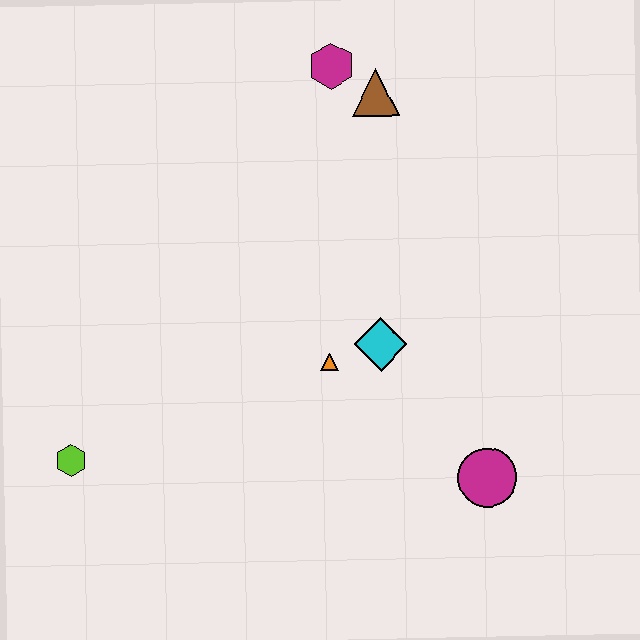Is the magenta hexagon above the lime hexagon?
Yes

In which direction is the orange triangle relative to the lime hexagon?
The orange triangle is to the right of the lime hexagon.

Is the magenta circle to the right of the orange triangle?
Yes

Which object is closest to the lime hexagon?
The orange triangle is closest to the lime hexagon.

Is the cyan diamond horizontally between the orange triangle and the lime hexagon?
No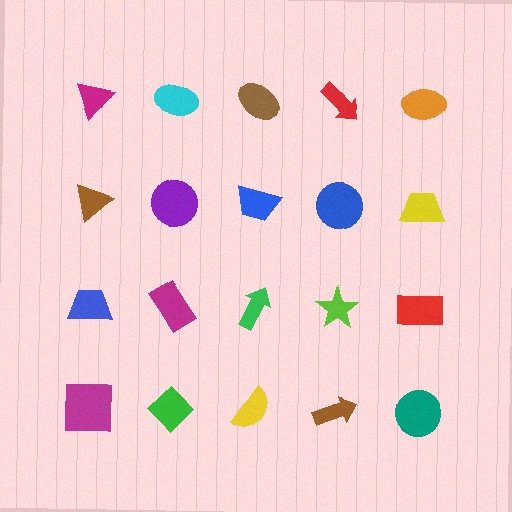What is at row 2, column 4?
A blue circle.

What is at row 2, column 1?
A brown triangle.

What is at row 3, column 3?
A green arrow.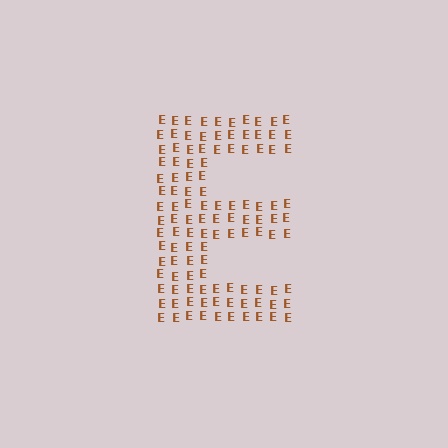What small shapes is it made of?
It is made of small letter E's.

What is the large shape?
The large shape is the letter E.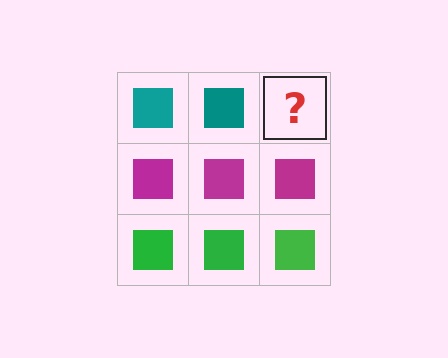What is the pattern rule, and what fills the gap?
The rule is that each row has a consistent color. The gap should be filled with a teal square.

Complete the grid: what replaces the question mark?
The question mark should be replaced with a teal square.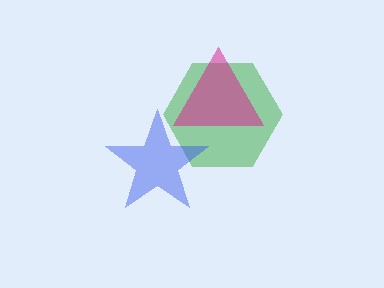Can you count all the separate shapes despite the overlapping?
Yes, there are 3 separate shapes.